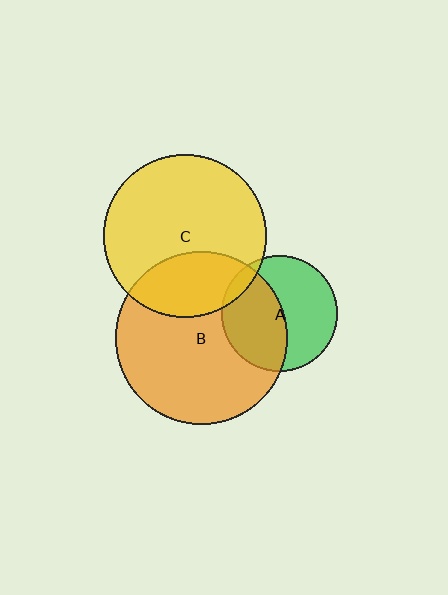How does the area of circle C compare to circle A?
Approximately 2.0 times.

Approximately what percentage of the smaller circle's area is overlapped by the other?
Approximately 5%.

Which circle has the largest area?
Circle B (orange).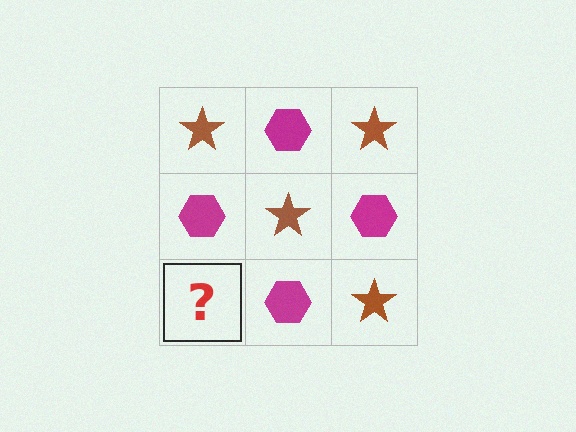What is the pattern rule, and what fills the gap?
The rule is that it alternates brown star and magenta hexagon in a checkerboard pattern. The gap should be filled with a brown star.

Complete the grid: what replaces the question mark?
The question mark should be replaced with a brown star.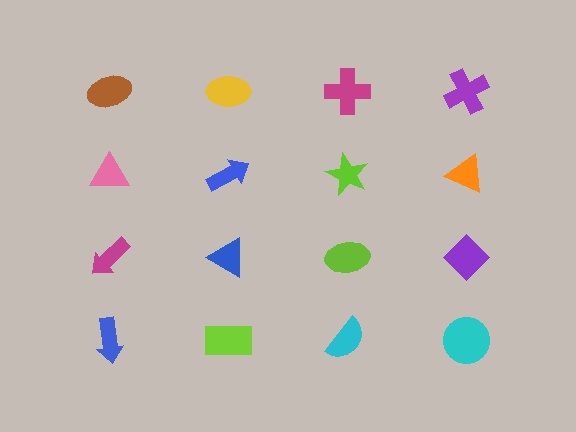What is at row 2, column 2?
A blue arrow.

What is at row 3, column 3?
A lime ellipse.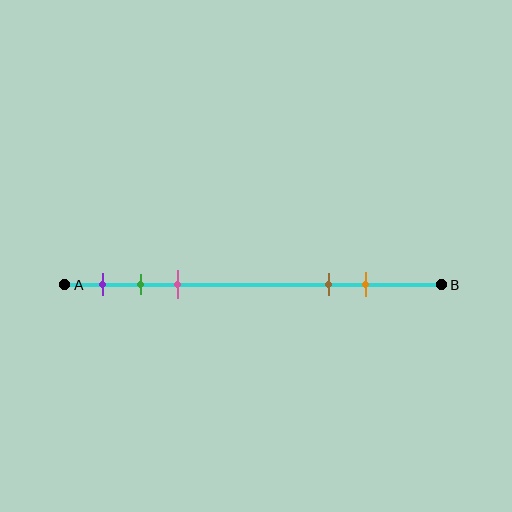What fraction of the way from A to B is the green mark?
The green mark is approximately 20% (0.2) of the way from A to B.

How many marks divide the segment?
There are 5 marks dividing the segment.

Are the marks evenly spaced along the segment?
No, the marks are not evenly spaced.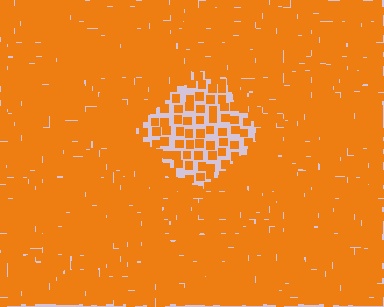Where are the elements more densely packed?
The elements are more densely packed outside the diamond boundary.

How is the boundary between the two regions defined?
The boundary is defined by a change in element density (approximately 2.6x ratio). All elements are the same color, size, and shape.